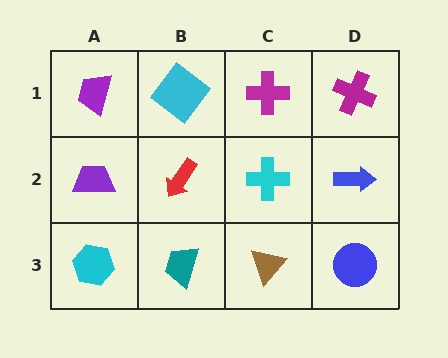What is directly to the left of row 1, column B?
A purple trapezoid.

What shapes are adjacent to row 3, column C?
A cyan cross (row 2, column C), a teal trapezoid (row 3, column B), a blue circle (row 3, column D).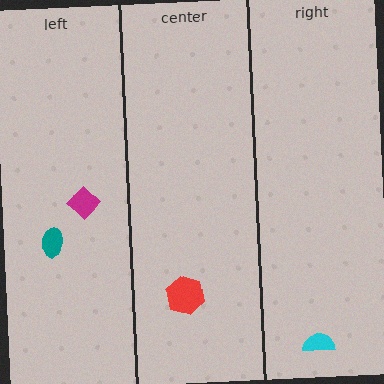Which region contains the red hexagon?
The center region.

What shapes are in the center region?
The red hexagon.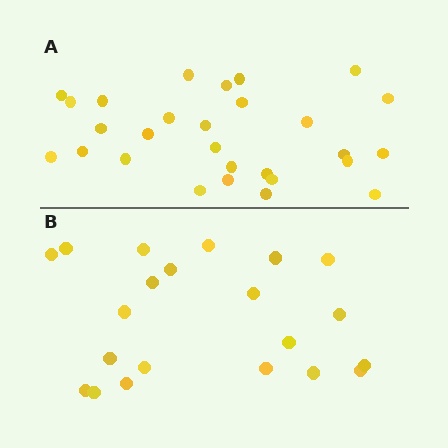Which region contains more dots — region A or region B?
Region A (the top region) has more dots.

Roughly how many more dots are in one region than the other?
Region A has roughly 8 or so more dots than region B.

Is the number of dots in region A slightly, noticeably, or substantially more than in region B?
Region A has noticeably more, but not dramatically so. The ratio is roughly 1.3 to 1.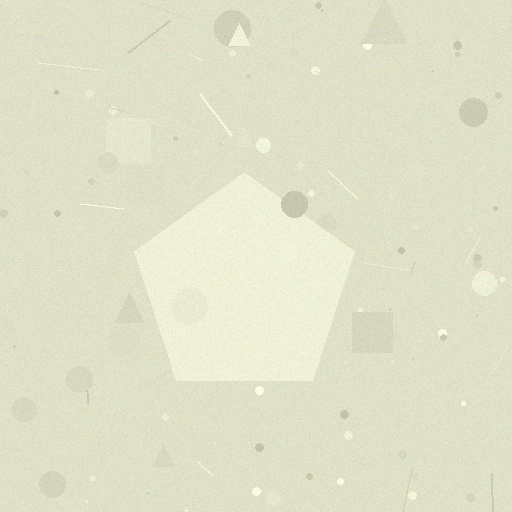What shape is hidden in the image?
A pentagon is hidden in the image.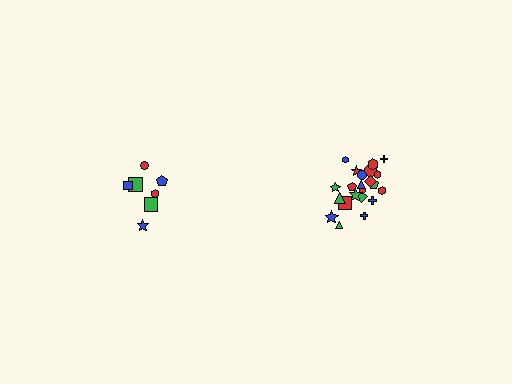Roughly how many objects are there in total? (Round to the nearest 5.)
Roughly 30 objects in total.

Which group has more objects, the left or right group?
The right group.